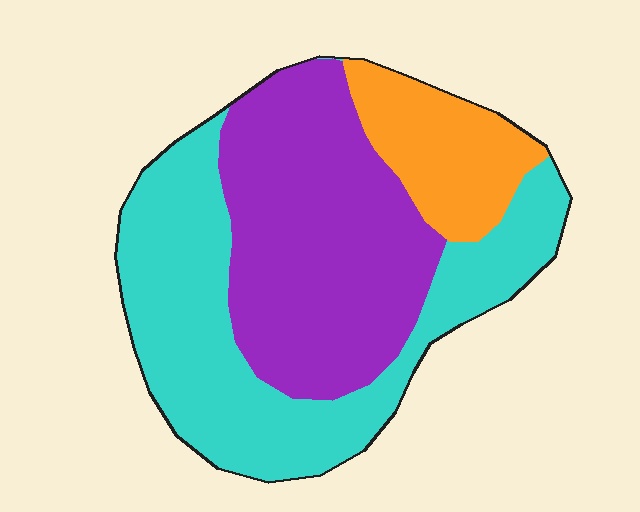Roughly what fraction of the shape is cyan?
Cyan takes up between a third and a half of the shape.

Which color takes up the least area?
Orange, at roughly 15%.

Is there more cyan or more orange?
Cyan.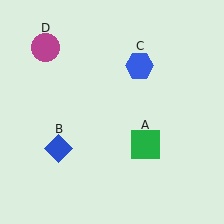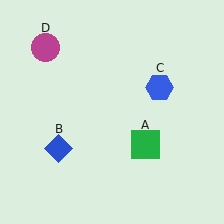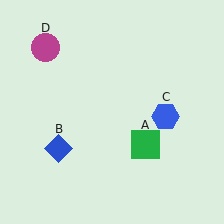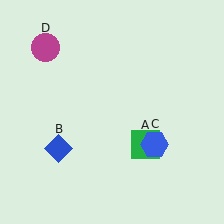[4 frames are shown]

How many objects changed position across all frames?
1 object changed position: blue hexagon (object C).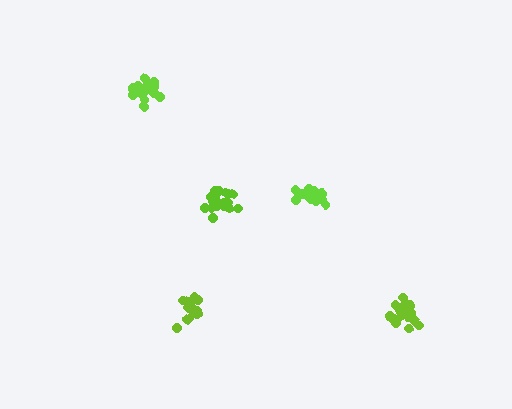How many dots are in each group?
Group 1: 17 dots, Group 2: 17 dots, Group 3: 17 dots, Group 4: 20 dots, Group 5: 18 dots (89 total).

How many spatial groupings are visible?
There are 5 spatial groupings.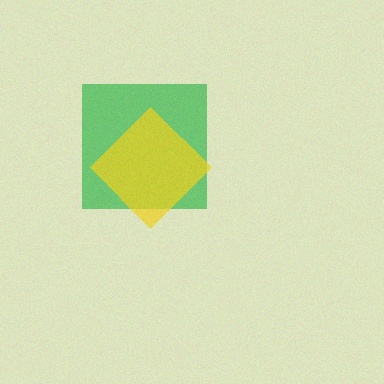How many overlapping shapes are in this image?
There are 2 overlapping shapes in the image.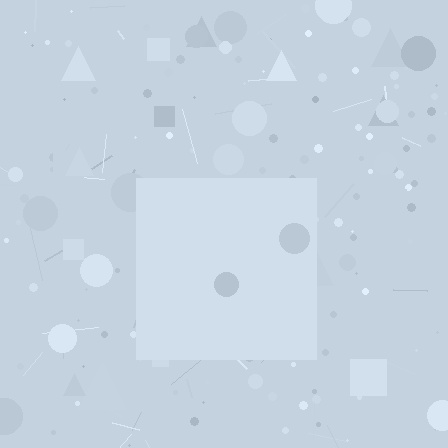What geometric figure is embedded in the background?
A square is embedded in the background.